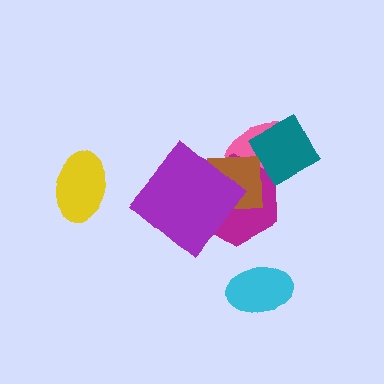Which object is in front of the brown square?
The purple diamond is in front of the brown square.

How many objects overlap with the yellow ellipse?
0 objects overlap with the yellow ellipse.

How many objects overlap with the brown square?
3 objects overlap with the brown square.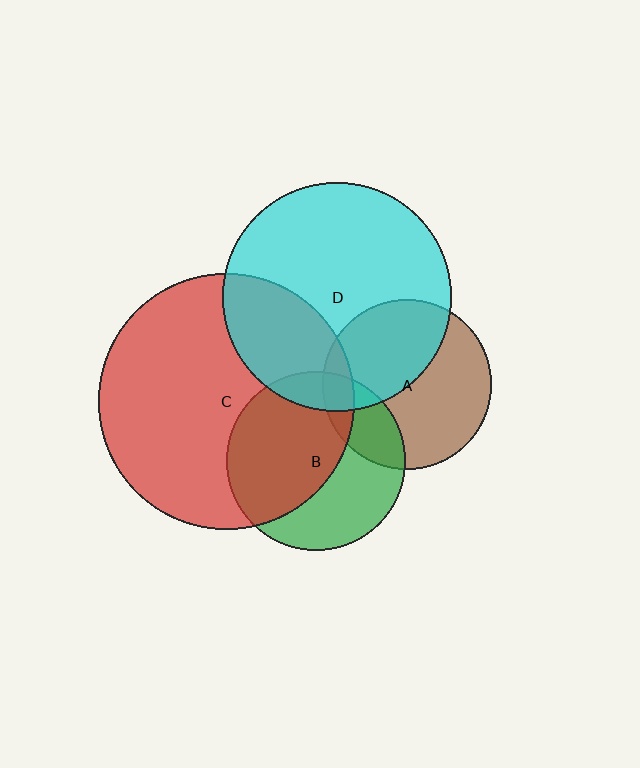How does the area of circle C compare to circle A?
Approximately 2.3 times.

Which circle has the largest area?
Circle C (red).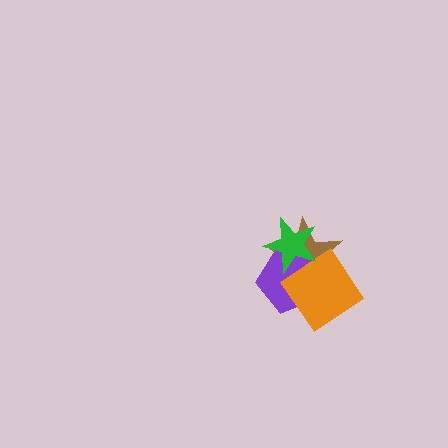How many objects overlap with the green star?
2 objects overlap with the green star.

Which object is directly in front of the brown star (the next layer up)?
The purple pentagon is directly in front of the brown star.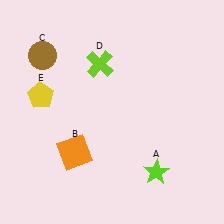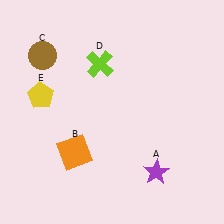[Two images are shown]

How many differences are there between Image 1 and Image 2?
There is 1 difference between the two images.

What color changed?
The star (A) changed from lime in Image 1 to purple in Image 2.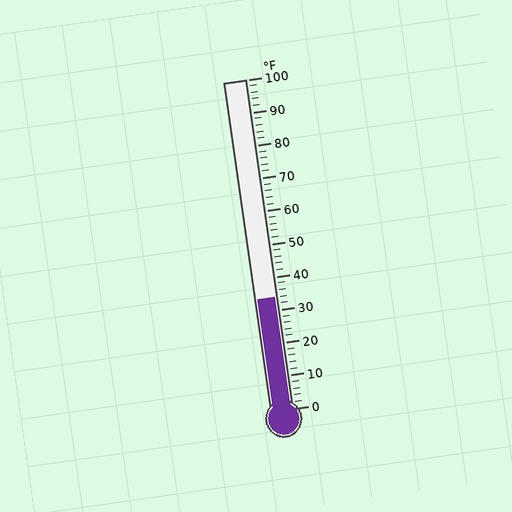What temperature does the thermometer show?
The thermometer shows approximately 34°F.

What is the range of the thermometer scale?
The thermometer scale ranges from 0°F to 100°F.